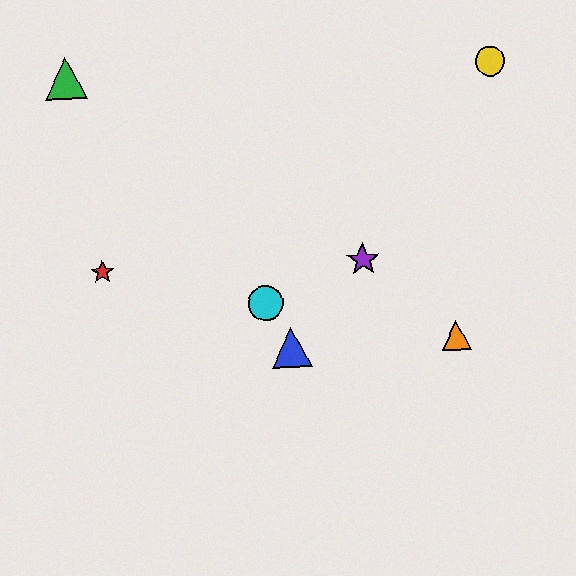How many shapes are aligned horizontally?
2 shapes (the red star, the purple star) are aligned horizontally.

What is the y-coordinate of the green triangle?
The green triangle is at y≈78.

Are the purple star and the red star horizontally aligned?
Yes, both are at y≈259.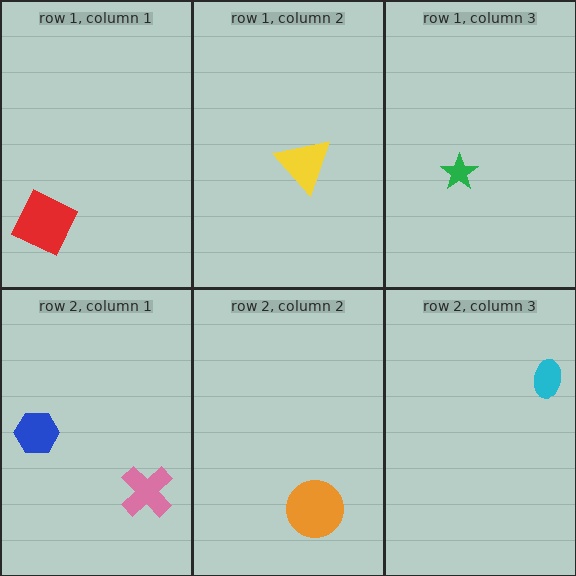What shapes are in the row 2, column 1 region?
The blue hexagon, the pink cross.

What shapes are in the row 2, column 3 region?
The cyan ellipse.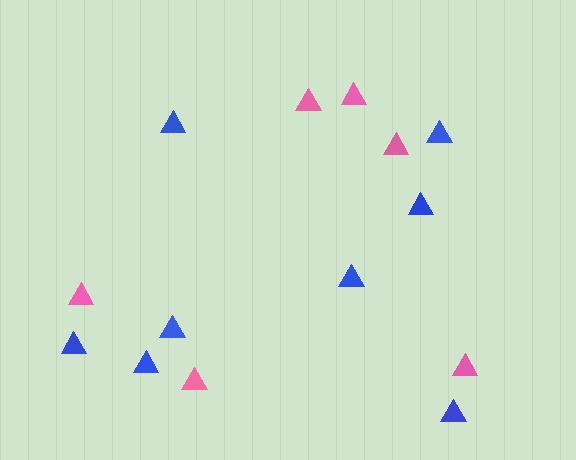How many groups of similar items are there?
There are 2 groups: one group of pink triangles (6) and one group of blue triangles (8).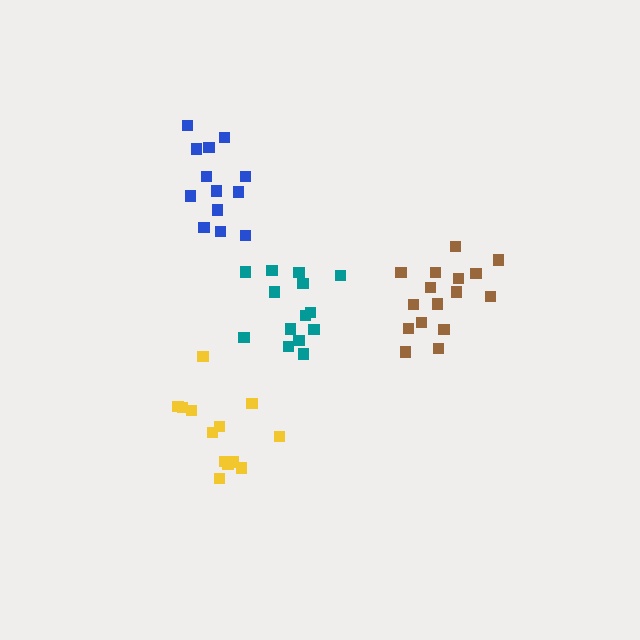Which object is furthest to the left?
The blue cluster is leftmost.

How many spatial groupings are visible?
There are 4 spatial groupings.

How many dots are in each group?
Group 1: 13 dots, Group 2: 14 dots, Group 3: 13 dots, Group 4: 16 dots (56 total).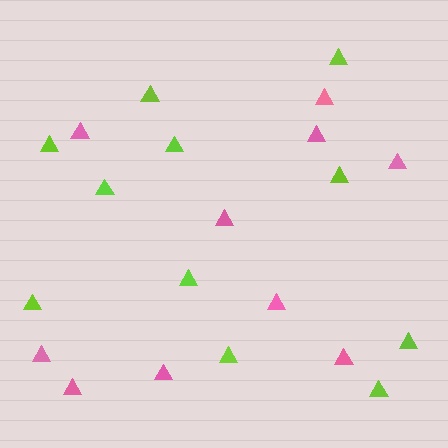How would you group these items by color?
There are 2 groups: one group of pink triangles (10) and one group of lime triangles (11).